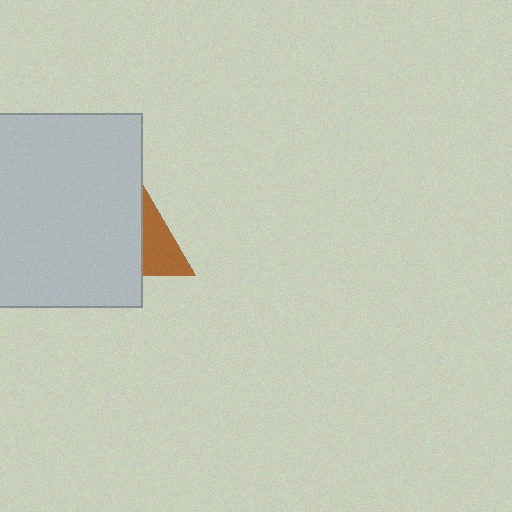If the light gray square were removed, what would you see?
You would see the complete brown triangle.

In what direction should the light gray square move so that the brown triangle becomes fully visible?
The light gray square should move left. That is the shortest direction to clear the overlap and leave the brown triangle fully visible.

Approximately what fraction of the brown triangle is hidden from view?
Roughly 64% of the brown triangle is hidden behind the light gray square.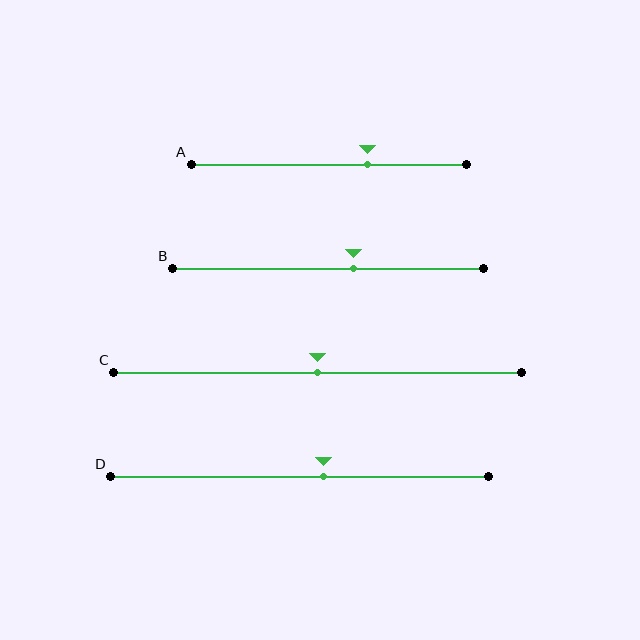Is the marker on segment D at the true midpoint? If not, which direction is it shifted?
No, the marker on segment D is shifted to the right by about 6% of the segment length.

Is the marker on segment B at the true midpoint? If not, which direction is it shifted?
No, the marker on segment B is shifted to the right by about 8% of the segment length.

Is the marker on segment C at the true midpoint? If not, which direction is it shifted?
Yes, the marker on segment C is at the true midpoint.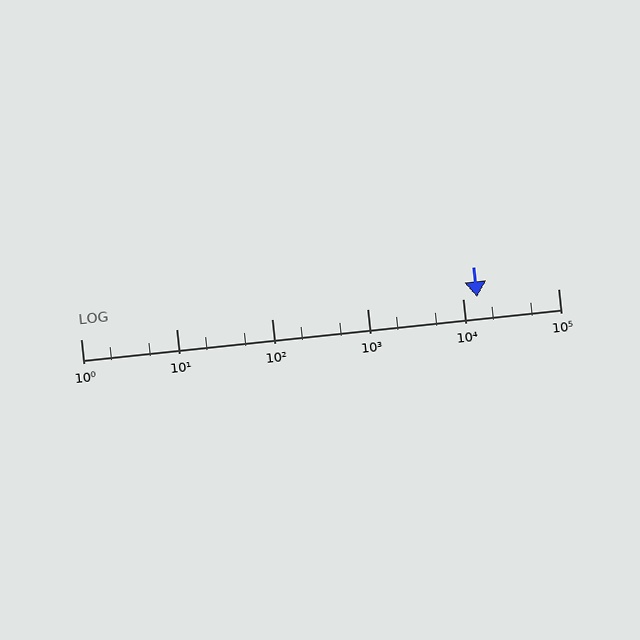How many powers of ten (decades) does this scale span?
The scale spans 5 decades, from 1 to 100000.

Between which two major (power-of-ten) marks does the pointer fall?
The pointer is between 10000 and 100000.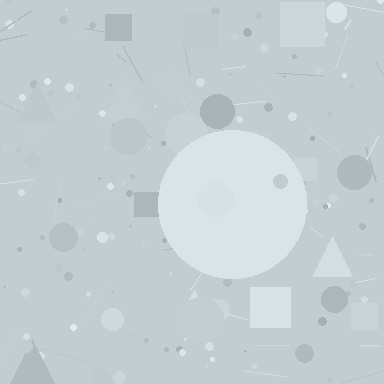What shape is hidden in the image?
A circle is hidden in the image.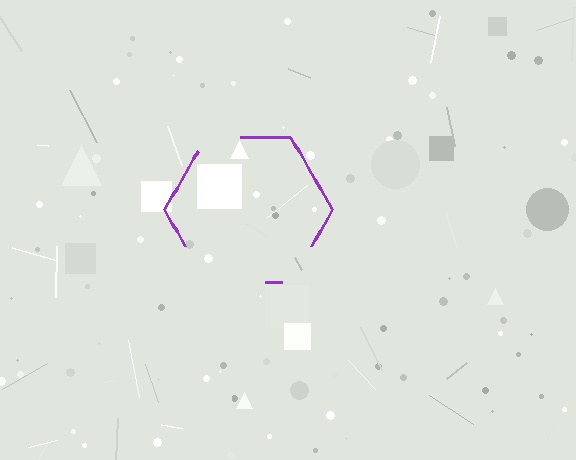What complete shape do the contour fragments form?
The contour fragments form a hexagon.